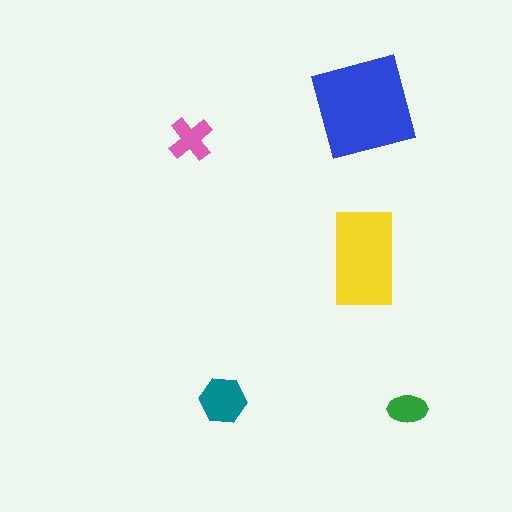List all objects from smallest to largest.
The green ellipse, the pink cross, the teal hexagon, the yellow rectangle, the blue square.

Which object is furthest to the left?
The pink cross is leftmost.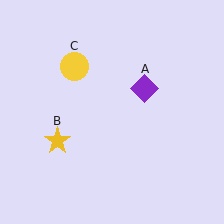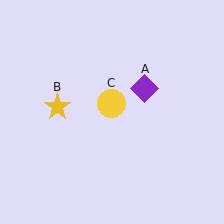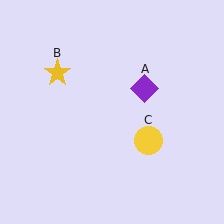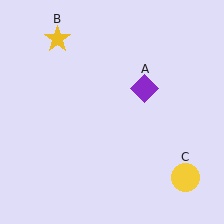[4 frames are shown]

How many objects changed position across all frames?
2 objects changed position: yellow star (object B), yellow circle (object C).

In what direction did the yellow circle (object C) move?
The yellow circle (object C) moved down and to the right.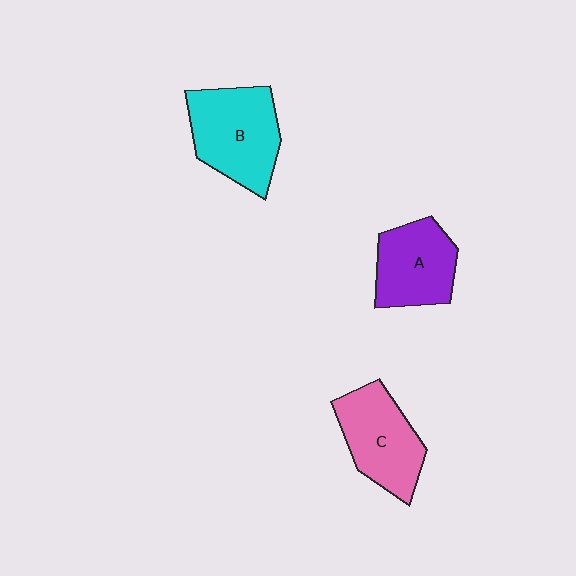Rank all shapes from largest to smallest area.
From largest to smallest: B (cyan), C (pink), A (purple).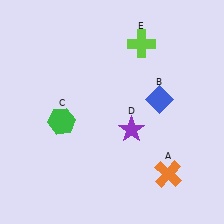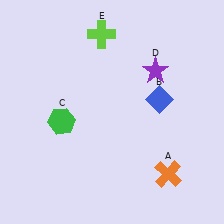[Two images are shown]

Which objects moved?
The objects that moved are: the purple star (D), the lime cross (E).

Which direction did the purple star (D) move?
The purple star (D) moved up.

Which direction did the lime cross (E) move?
The lime cross (E) moved left.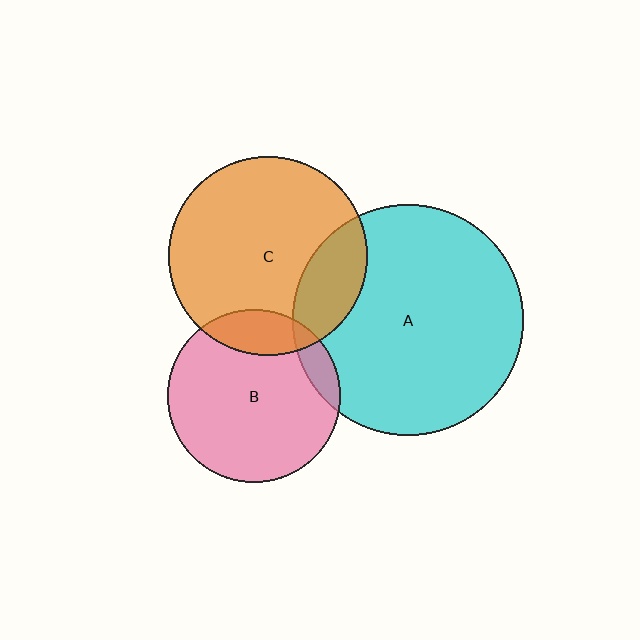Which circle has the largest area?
Circle A (cyan).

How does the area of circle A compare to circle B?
Approximately 1.8 times.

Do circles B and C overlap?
Yes.